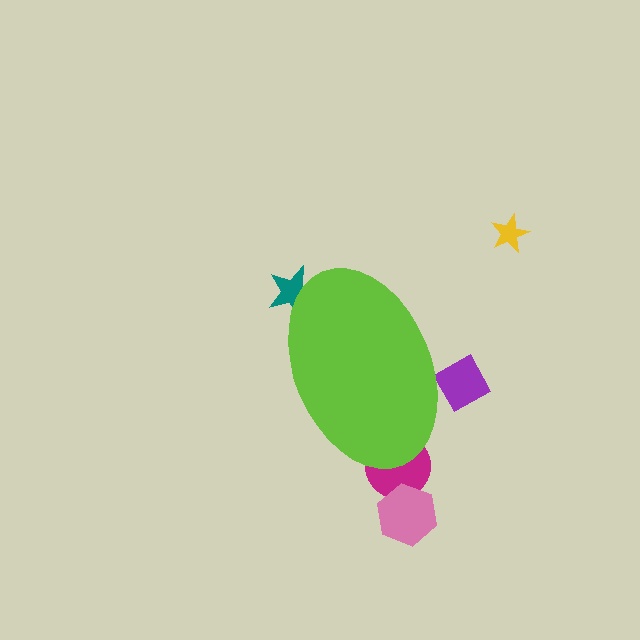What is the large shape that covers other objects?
A lime ellipse.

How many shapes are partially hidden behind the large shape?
3 shapes are partially hidden.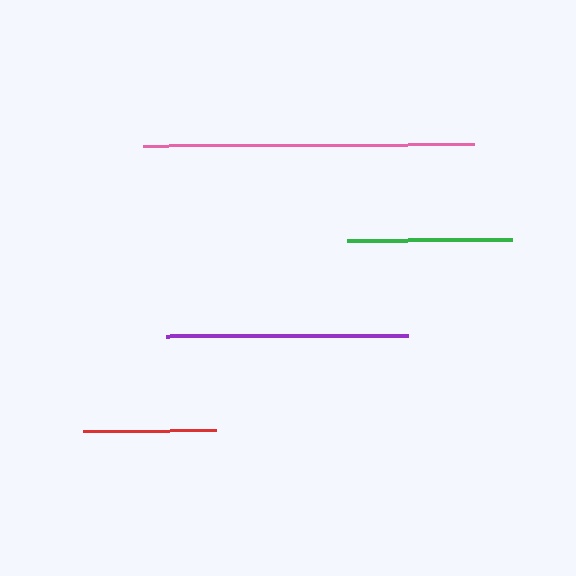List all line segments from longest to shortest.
From longest to shortest: pink, purple, green, red.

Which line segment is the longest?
The pink line is the longest at approximately 331 pixels.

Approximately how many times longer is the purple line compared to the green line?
The purple line is approximately 1.5 times the length of the green line.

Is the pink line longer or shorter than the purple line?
The pink line is longer than the purple line.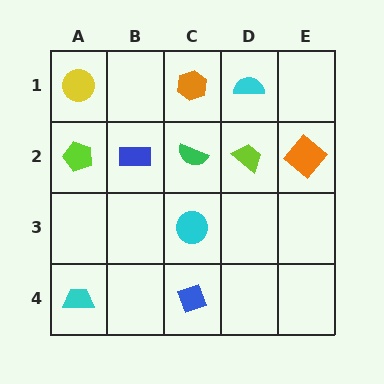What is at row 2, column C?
A green semicircle.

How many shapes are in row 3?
1 shape.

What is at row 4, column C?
A blue diamond.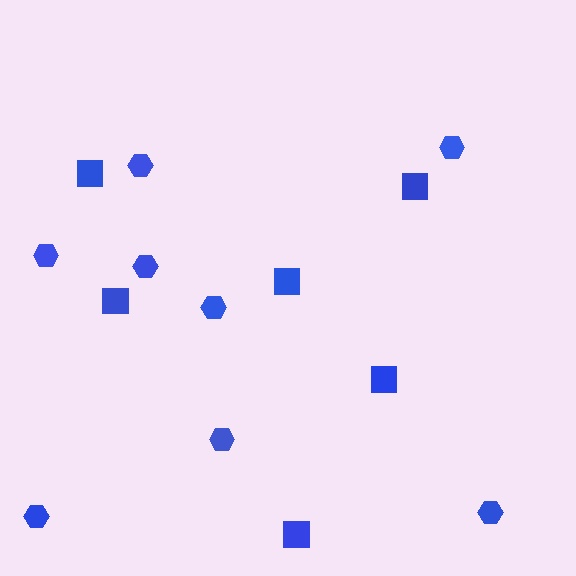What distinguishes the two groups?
There are 2 groups: one group of squares (6) and one group of hexagons (8).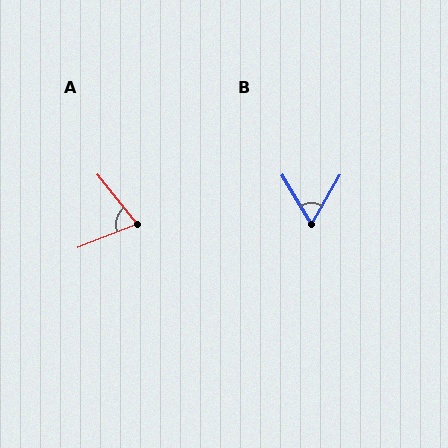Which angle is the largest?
A, at approximately 73 degrees.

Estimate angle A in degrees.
Approximately 73 degrees.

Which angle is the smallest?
B, at approximately 60 degrees.